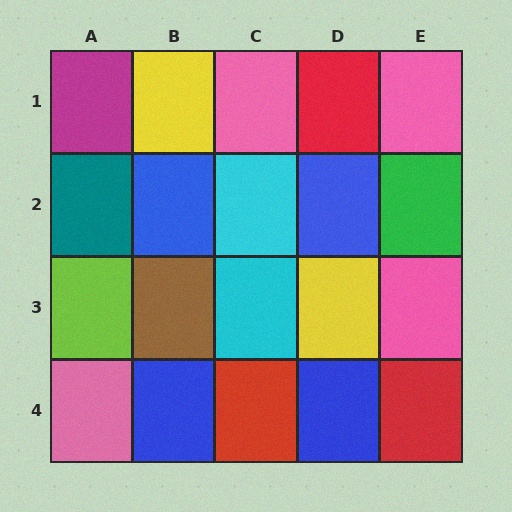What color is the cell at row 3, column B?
Brown.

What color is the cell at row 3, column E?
Pink.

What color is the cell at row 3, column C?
Cyan.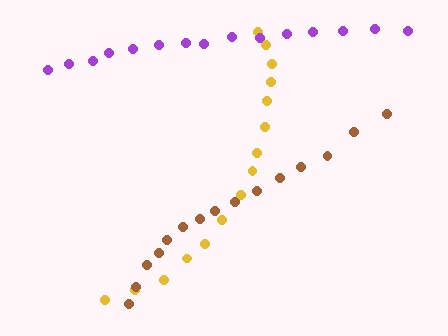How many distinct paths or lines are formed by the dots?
There are 3 distinct paths.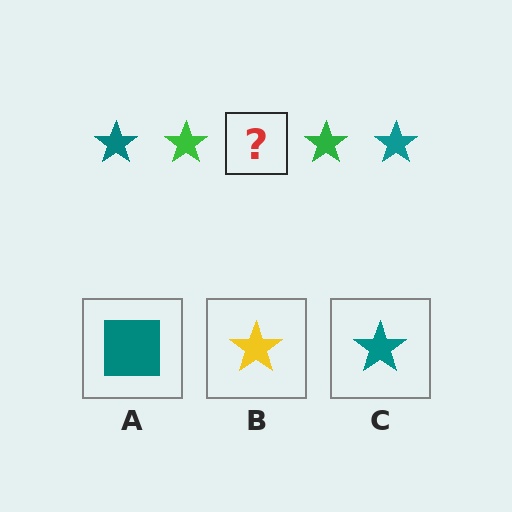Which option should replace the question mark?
Option C.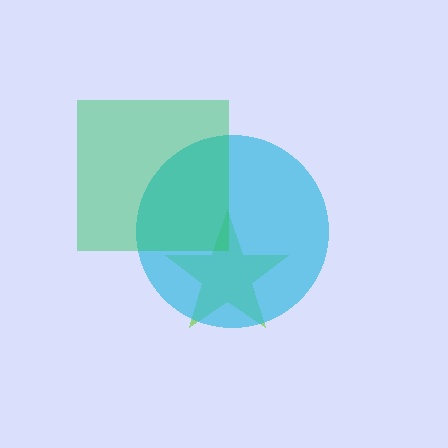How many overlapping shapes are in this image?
There are 3 overlapping shapes in the image.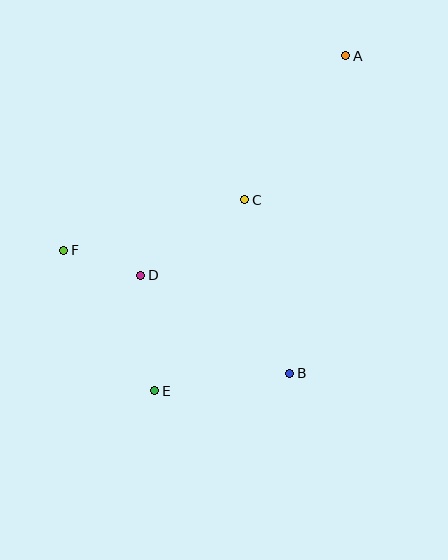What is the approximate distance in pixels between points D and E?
The distance between D and E is approximately 116 pixels.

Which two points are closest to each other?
Points D and F are closest to each other.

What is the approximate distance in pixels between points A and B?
The distance between A and B is approximately 323 pixels.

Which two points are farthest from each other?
Points A and E are farthest from each other.